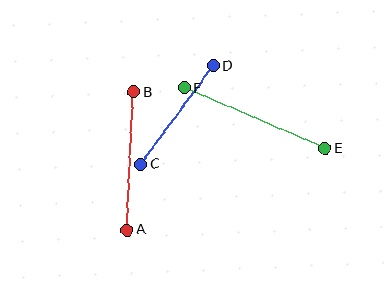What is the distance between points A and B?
The distance is approximately 138 pixels.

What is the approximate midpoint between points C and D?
The midpoint is at approximately (177, 115) pixels.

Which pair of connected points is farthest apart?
Points E and F are farthest apart.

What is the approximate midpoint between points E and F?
The midpoint is at approximately (255, 118) pixels.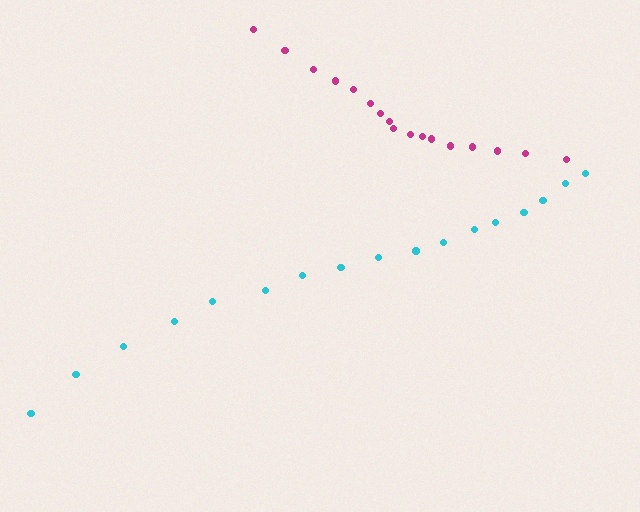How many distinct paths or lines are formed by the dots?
There are 2 distinct paths.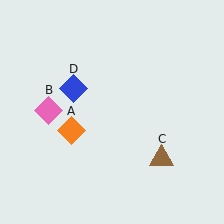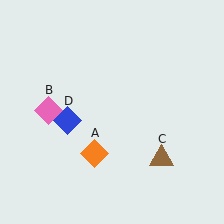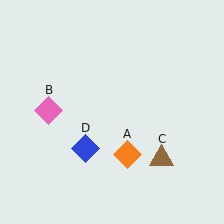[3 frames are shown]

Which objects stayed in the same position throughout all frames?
Pink diamond (object B) and brown triangle (object C) remained stationary.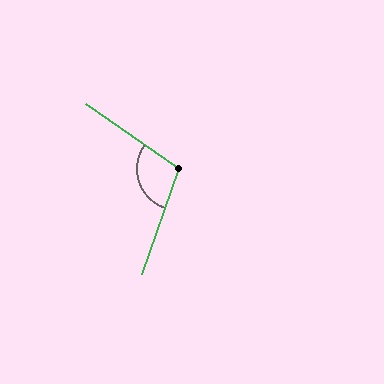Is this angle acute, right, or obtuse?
It is obtuse.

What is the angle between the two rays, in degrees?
Approximately 106 degrees.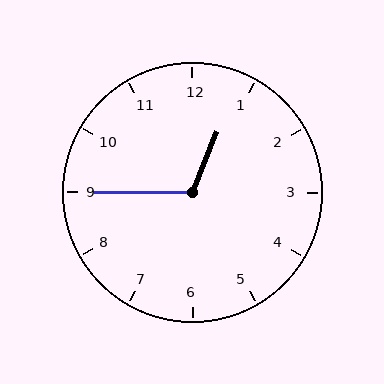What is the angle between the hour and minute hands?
Approximately 112 degrees.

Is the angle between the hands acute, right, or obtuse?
It is obtuse.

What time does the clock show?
12:45.